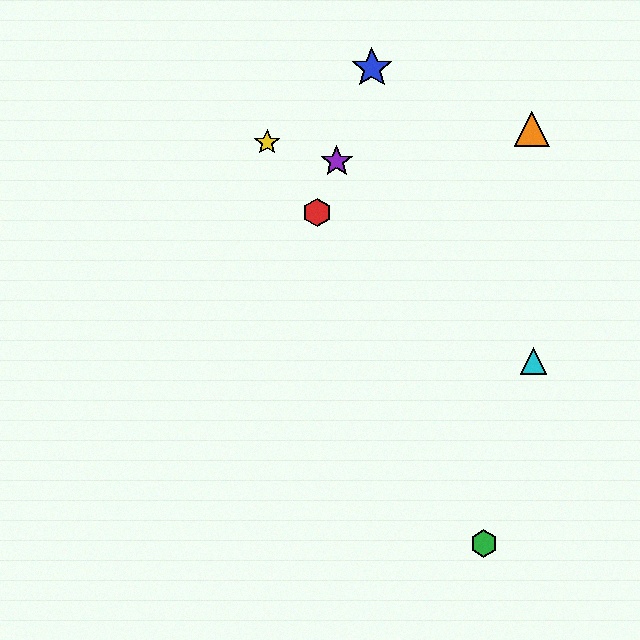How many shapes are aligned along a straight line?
3 shapes (the red hexagon, the blue star, the purple star) are aligned along a straight line.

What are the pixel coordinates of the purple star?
The purple star is at (337, 161).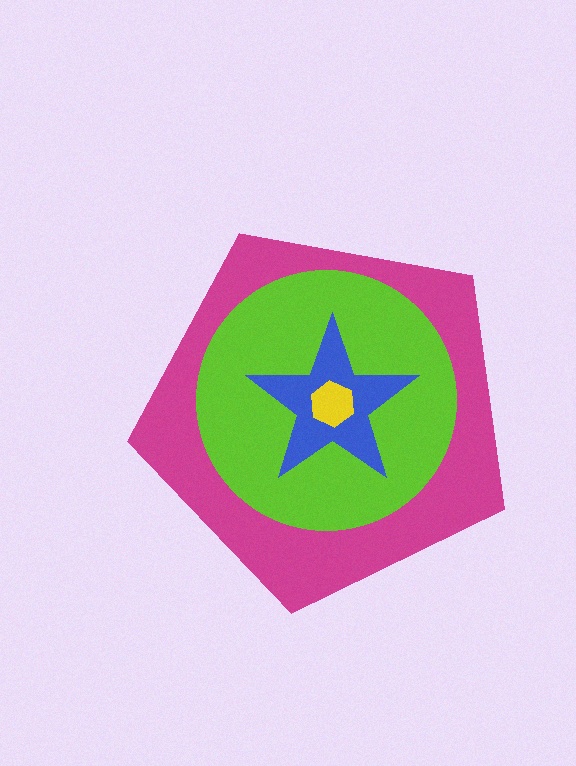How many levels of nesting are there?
4.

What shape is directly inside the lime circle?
The blue star.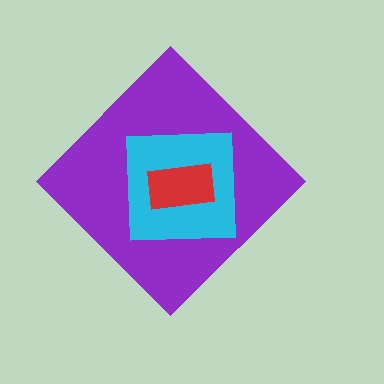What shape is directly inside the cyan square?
The red rectangle.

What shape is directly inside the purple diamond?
The cyan square.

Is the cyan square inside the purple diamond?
Yes.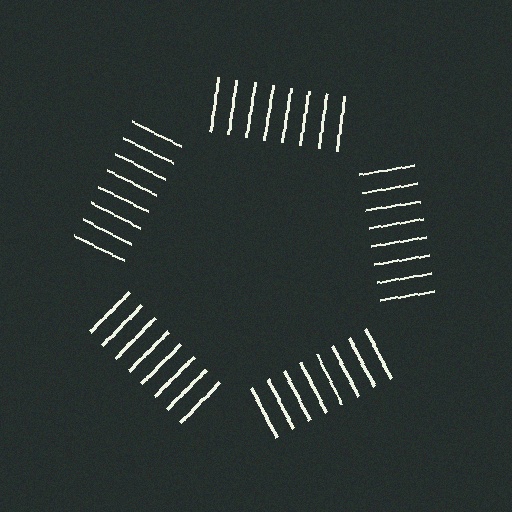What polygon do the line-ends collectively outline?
An illusory pentagon — the line segments terminate on its edges but no continuous stroke is drawn.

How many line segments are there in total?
40 — 8 along each of the 5 edges.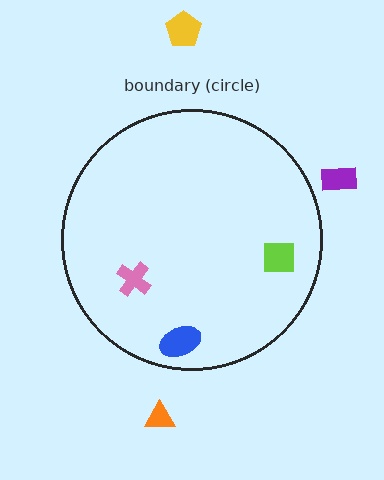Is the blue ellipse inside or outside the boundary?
Inside.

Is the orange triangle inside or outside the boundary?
Outside.